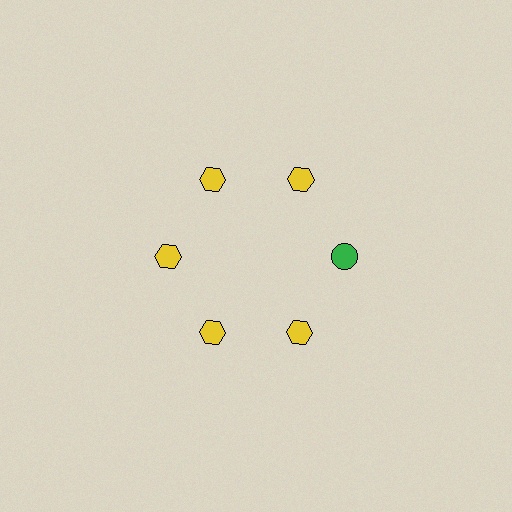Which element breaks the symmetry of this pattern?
The green circle at roughly the 3 o'clock position breaks the symmetry. All other shapes are yellow hexagons.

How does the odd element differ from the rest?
It differs in both color (green instead of yellow) and shape (circle instead of hexagon).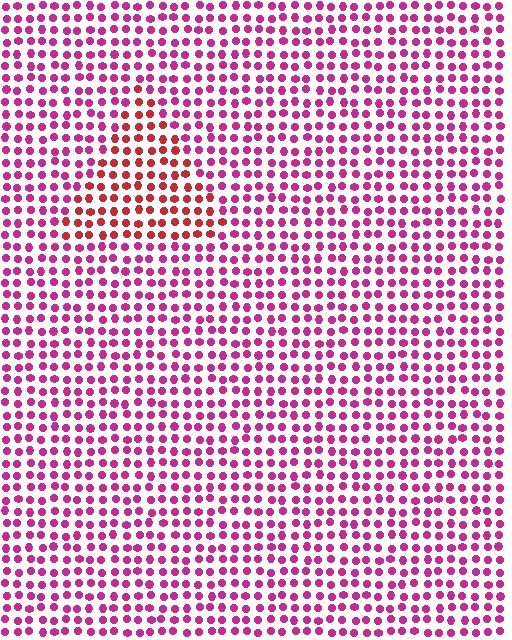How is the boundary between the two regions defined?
The boundary is defined purely by a slight shift in hue (about 36 degrees). Spacing, size, and orientation are identical on both sides.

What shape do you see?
I see a triangle.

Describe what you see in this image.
The image is filled with small magenta elements in a uniform arrangement. A triangle-shaped region is visible where the elements are tinted to a slightly different hue, forming a subtle color boundary.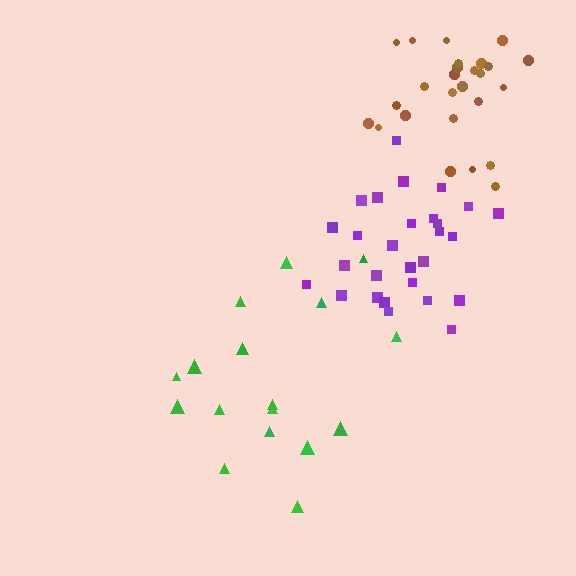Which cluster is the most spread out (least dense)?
Green.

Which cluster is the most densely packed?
Purple.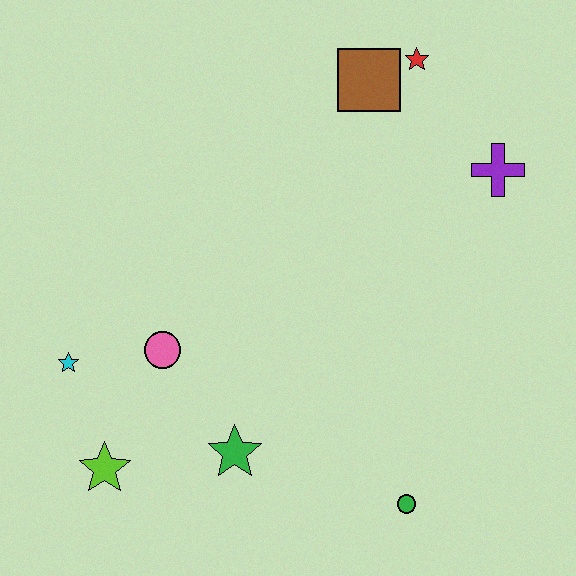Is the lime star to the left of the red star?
Yes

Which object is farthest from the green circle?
The red star is farthest from the green circle.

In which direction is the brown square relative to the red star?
The brown square is to the left of the red star.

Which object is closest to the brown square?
The red star is closest to the brown square.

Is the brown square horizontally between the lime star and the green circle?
Yes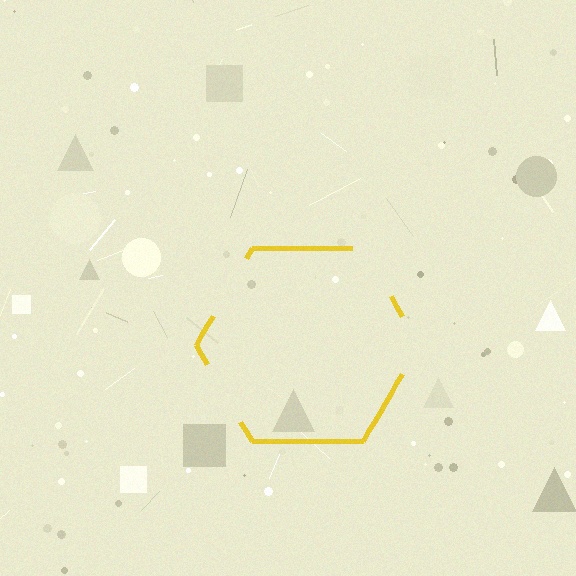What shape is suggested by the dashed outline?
The dashed outline suggests a hexagon.